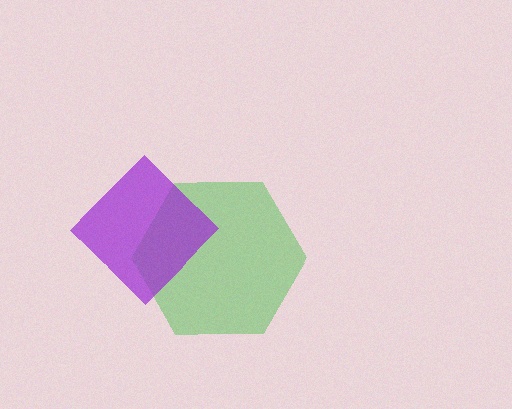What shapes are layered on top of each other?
The layered shapes are: a green hexagon, a purple diamond.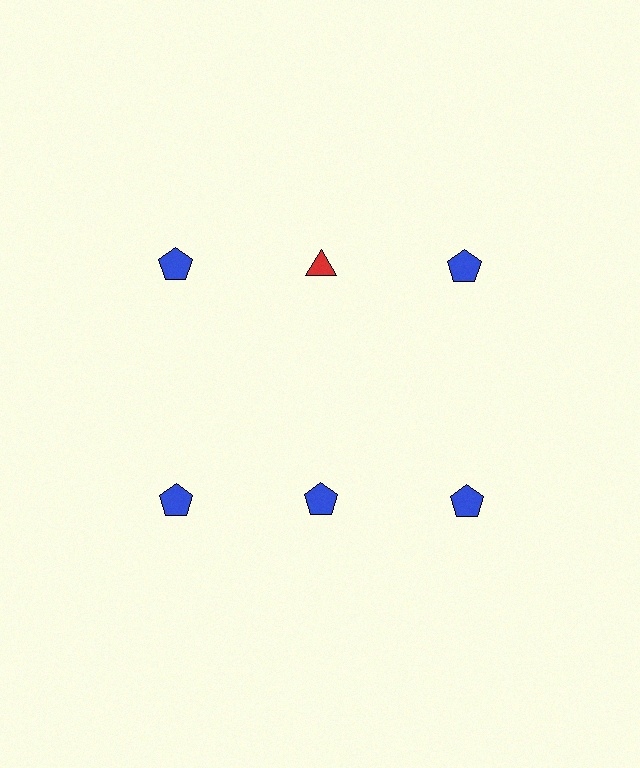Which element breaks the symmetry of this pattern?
The red triangle in the top row, second from left column breaks the symmetry. All other shapes are blue pentagons.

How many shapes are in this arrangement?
There are 6 shapes arranged in a grid pattern.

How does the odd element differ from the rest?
It differs in both color (red instead of blue) and shape (triangle instead of pentagon).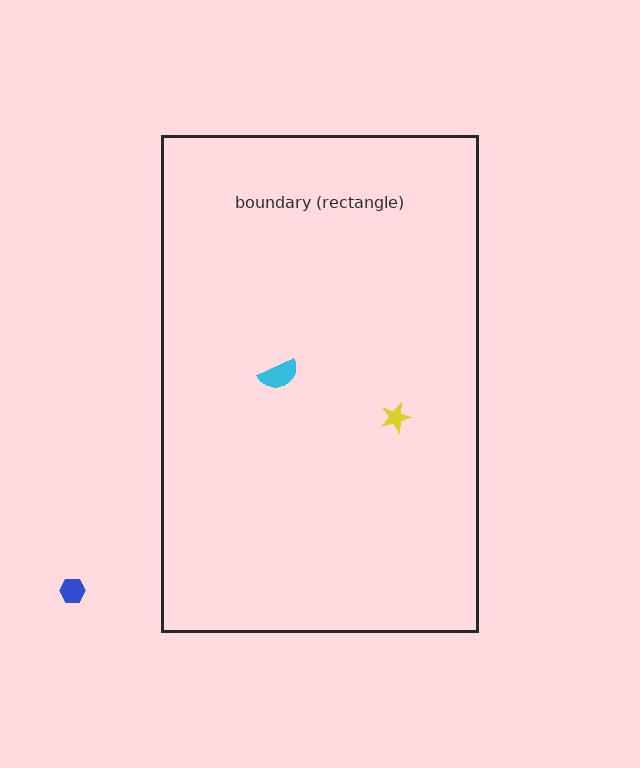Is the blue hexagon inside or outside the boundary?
Outside.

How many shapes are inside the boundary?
2 inside, 1 outside.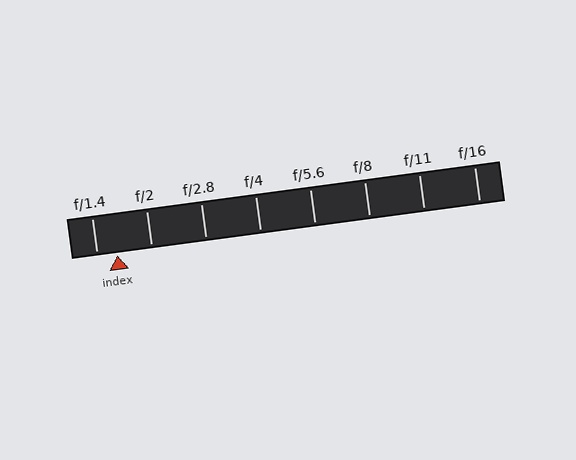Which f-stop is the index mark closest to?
The index mark is closest to f/1.4.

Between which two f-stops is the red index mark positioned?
The index mark is between f/1.4 and f/2.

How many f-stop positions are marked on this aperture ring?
There are 8 f-stop positions marked.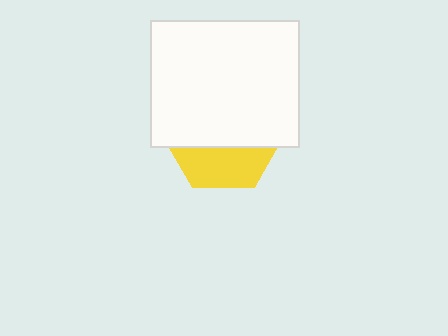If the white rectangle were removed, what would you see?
You would see the complete yellow hexagon.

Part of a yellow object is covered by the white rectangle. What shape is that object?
It is a hexagon.